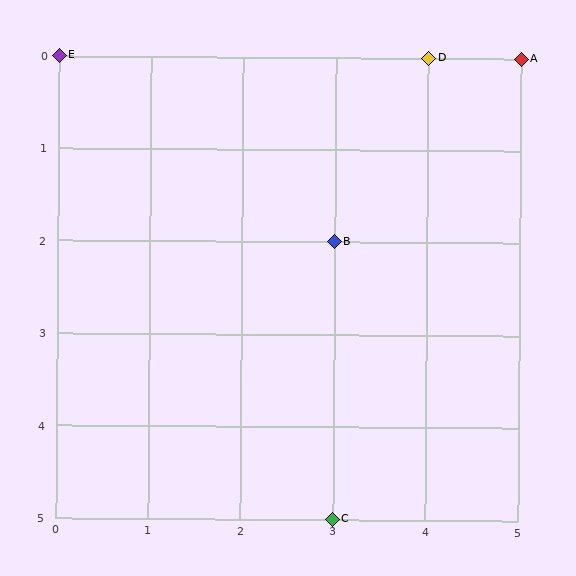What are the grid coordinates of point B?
Point B is at grid coordinates (3, 2).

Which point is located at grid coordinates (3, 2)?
Point B is at (3, 2).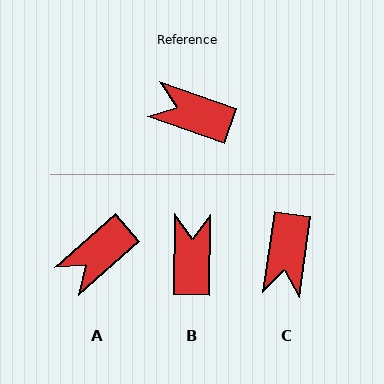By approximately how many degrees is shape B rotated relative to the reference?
Approximately 71 degrees clockwise.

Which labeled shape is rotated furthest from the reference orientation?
C, about 101 degrees away.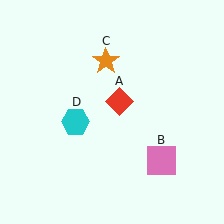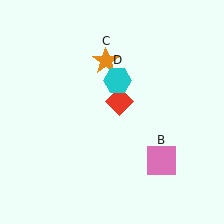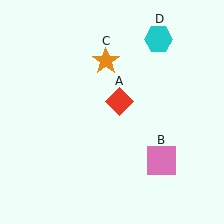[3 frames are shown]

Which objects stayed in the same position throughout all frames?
Red diamond (object A) and pink square (object B) and orange star (object C) remained stationary.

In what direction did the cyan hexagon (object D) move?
The cyan hexagon (object D) moved up and to the right.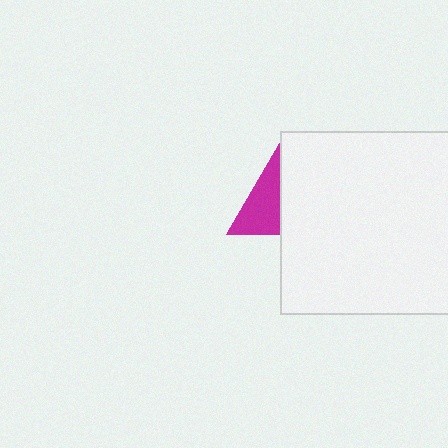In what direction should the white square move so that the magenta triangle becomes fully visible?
The white square should move right. That is the shortest direction to clear the overlap and leave the magenta triangle fully visible.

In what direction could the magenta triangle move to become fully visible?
The magenta triangle could move left. That would shift it out from behind the white square entirely.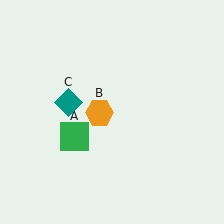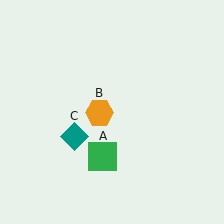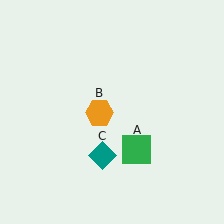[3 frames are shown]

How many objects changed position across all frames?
2 objects changed position: green square (object A), teal diamond (object C).